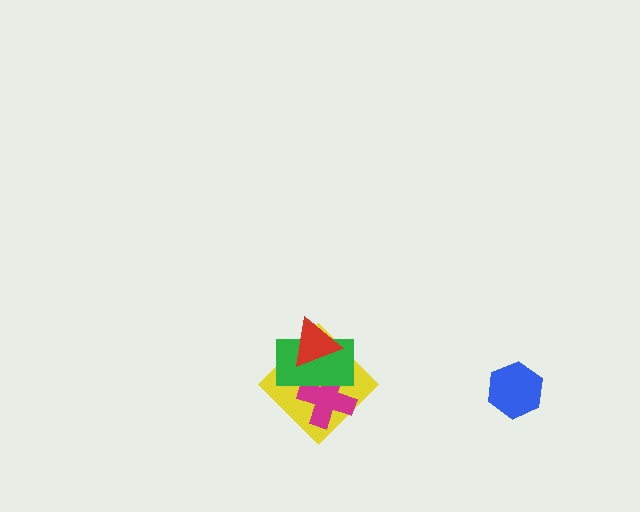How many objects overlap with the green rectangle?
3 objects overlap with the green rectangle.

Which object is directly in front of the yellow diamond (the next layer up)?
The magenta cross is directly in front of the yellow diamond.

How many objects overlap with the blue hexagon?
0 objects overlap with the blue hexagon.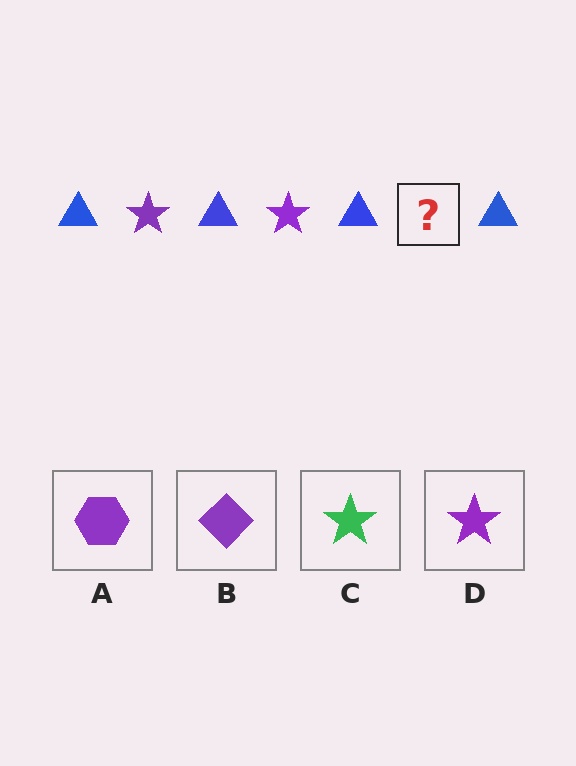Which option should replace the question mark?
Option D.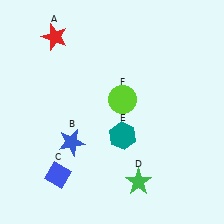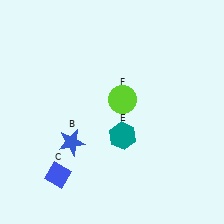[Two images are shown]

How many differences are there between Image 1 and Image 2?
There are 2 differences between the two images.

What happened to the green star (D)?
The green star (D) was removed in Image 2. It was in the bottom-right area of Image 1.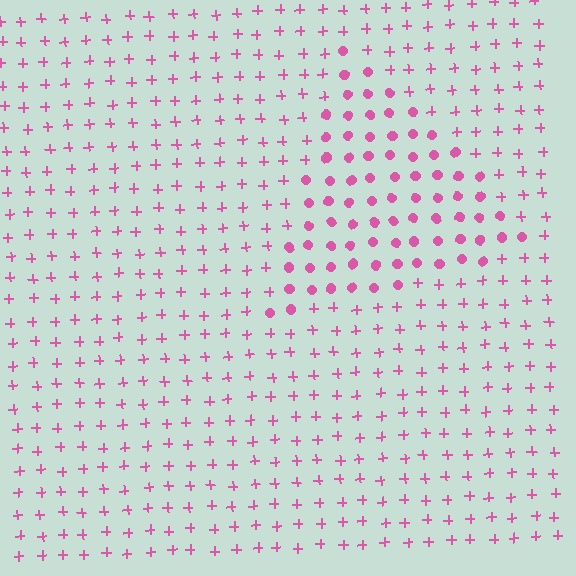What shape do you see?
I see a triangle.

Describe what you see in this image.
The image is filled with small pink elements arranged in a uniform grid. A triangle-shaped region contains circles, while the surrounding area contains plus signs. The boundary is defined purely by the change in element shape.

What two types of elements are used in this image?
The image uses circles inside the triangle region and plus signs outside it.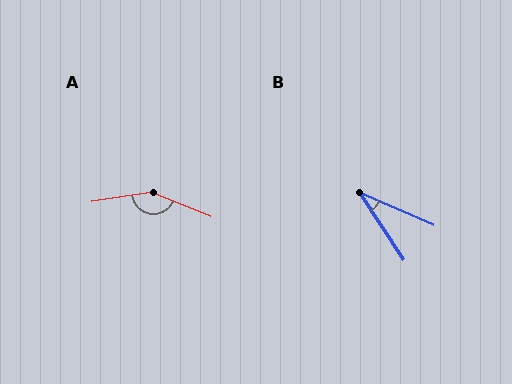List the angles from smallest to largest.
B (33°), A (149°).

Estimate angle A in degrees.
Approximately 149 degrees.